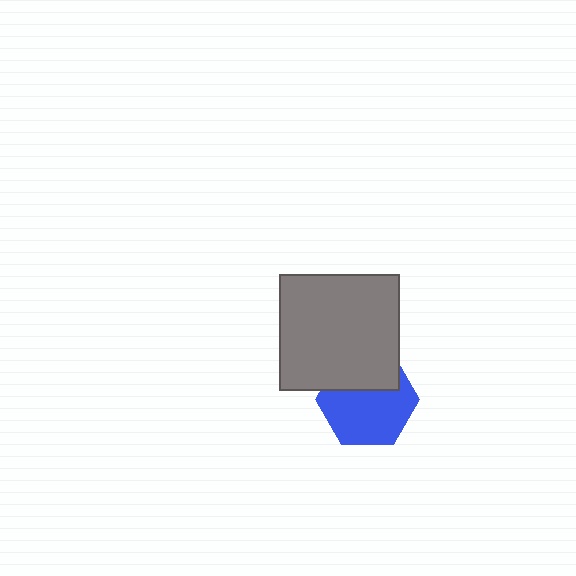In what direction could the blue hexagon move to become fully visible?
The blue hexagon could move down. That would shift it out from behind the gray rectangle entirely.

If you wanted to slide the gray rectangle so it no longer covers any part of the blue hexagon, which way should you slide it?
Slide it up — that is the most direct way to separate the two shapes.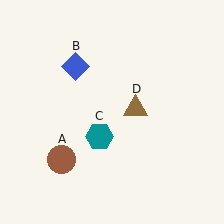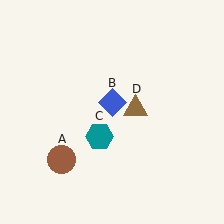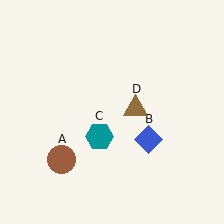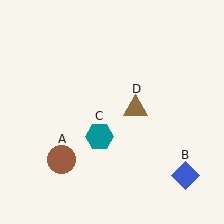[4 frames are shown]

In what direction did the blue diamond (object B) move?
The blue diamond (object B) moved down and to the right.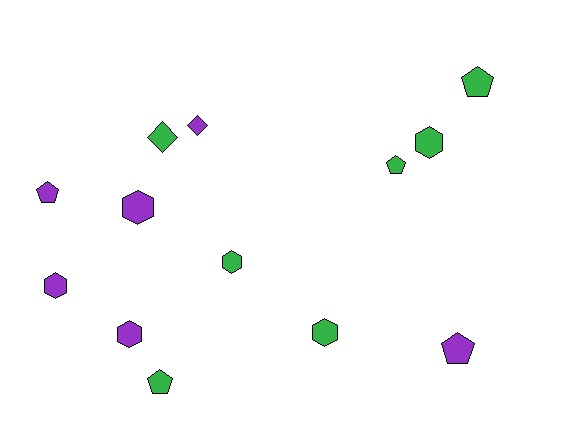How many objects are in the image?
There are 13 objects.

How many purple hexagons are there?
There are 3 purple hexagons.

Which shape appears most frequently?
Hexagon, with 6 objects.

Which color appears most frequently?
Green, with 7 objects.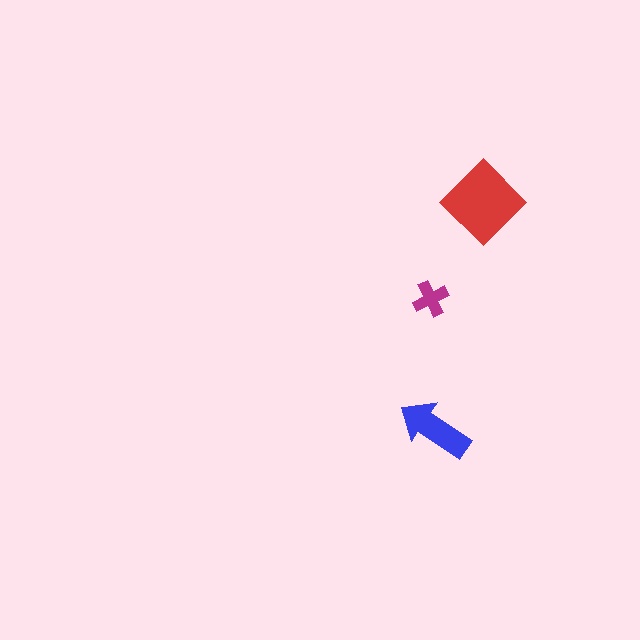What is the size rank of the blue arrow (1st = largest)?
2nd.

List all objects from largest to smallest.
The red diamond, the blue arrow, the magenta cross.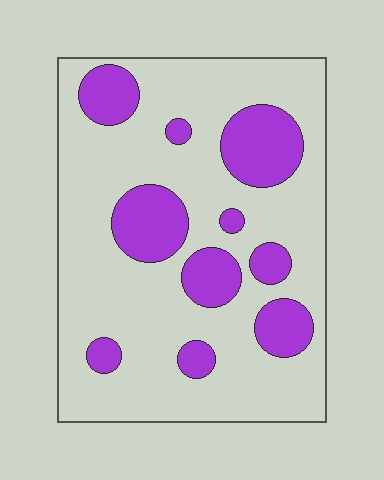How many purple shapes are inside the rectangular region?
10.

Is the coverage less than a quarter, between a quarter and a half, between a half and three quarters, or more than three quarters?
Less than a quarter.